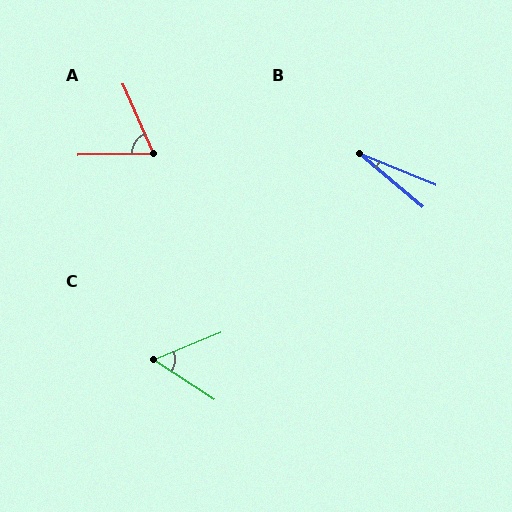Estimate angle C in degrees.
Approximately 55 degrees.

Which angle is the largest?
A, at approximately 67 degrees.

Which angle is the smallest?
B, at approximately 18 degrees.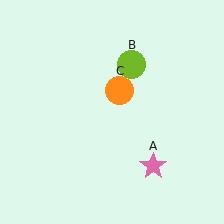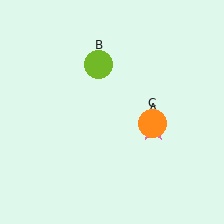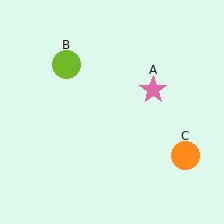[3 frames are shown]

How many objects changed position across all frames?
3 objects changed position: pink star (object A), lime circle (object B), orange circle (object C).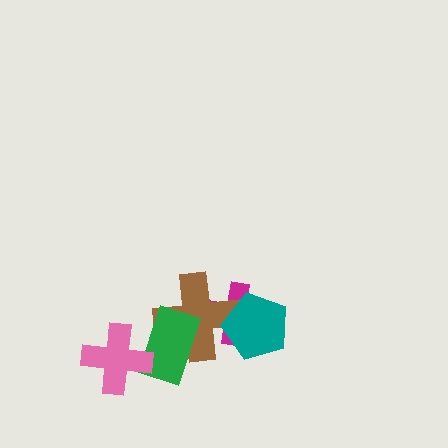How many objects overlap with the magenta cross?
2 objects overlap with the magenta cross.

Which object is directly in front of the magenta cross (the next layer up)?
The brown cross is directly in front of the magenta cross.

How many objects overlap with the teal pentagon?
2 objects overlap with the teal pentagon.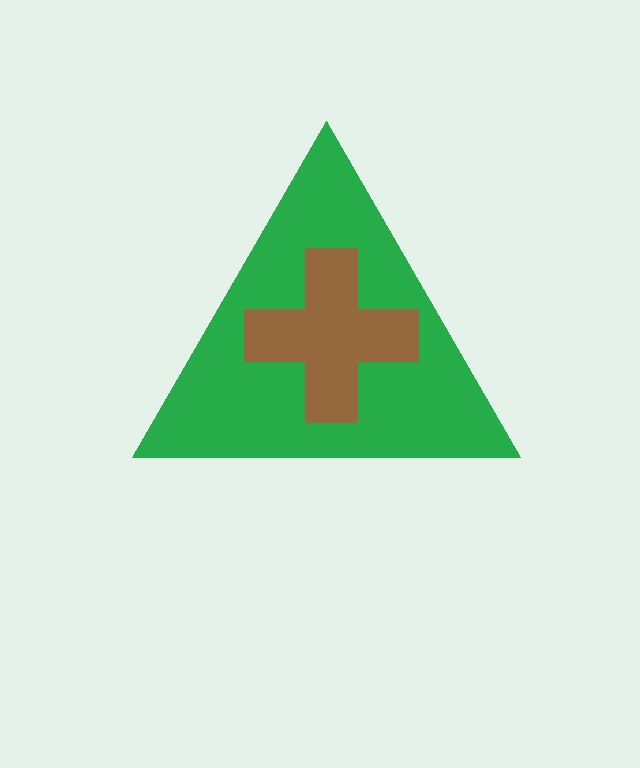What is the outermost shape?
The green triangle.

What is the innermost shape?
The brown cross.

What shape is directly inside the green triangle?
The brown cross.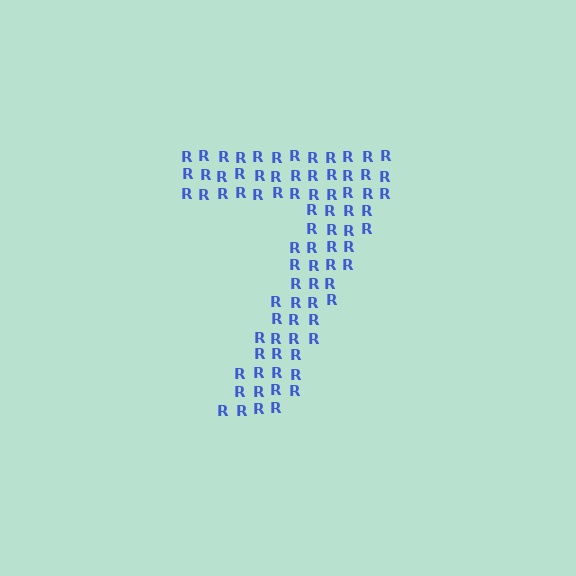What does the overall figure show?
The overall figure shows the digit 7.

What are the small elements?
The small elements are letter R's.